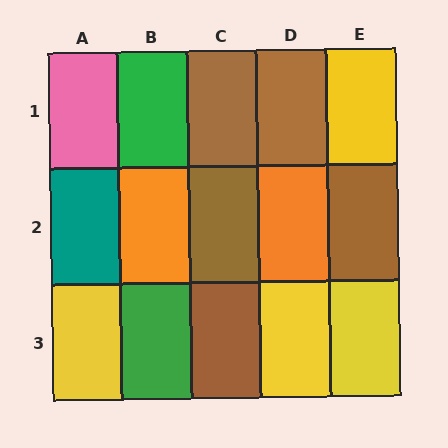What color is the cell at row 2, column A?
Teal.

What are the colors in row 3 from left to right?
Yellow, green, brown, yellow, yellow.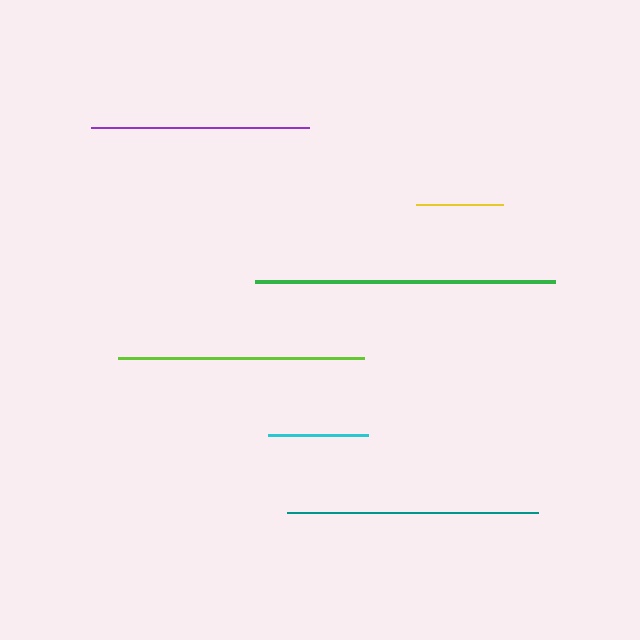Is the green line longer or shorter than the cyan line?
The green line is longer than the cyan line.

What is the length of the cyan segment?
The cyan segment is approximately 101 pixels long.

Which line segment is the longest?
The green line is the longest at approximately 299 pixels.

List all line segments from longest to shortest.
From longest to shortest: green, teal, lime, purple, cyan, yellow.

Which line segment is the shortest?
The yellow line is the shortest at approximately 87 pixels.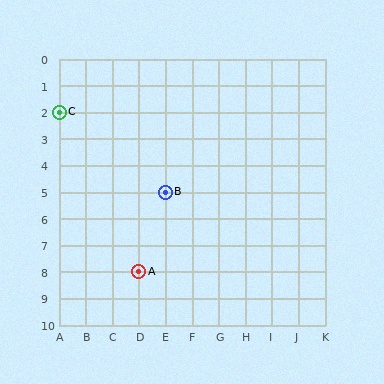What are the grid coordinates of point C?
Point C is at grid coordinates (A, 2).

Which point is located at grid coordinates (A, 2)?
Point C is at (A, 2).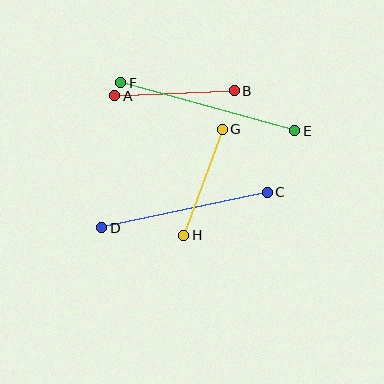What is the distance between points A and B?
The distance is approximately 120 pixels.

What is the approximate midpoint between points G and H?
The midpoint is at approximately (203, 182) pixels.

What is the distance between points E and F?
The distance is approximately 180 pixels.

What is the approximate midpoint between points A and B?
The midpoint is at approximately (174, 93) pixels.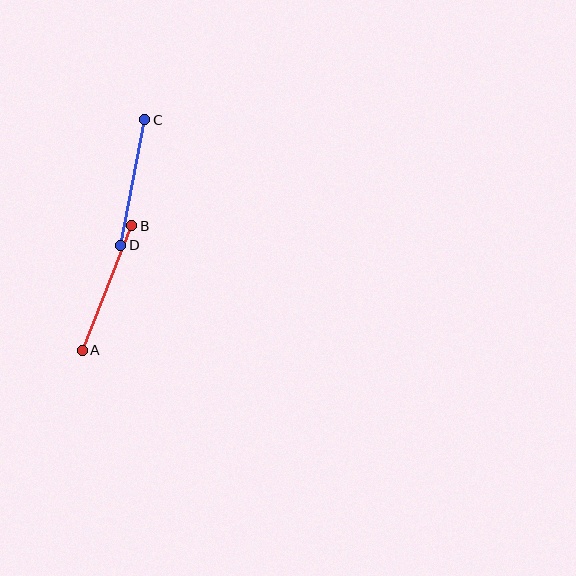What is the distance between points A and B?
The distance is approximately 134 pixels.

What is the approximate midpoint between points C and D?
The midpoint is at approximately (133, 182) pixels.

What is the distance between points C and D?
The distance is approximately 128 pixels.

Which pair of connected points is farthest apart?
Points A and B are farthest apart.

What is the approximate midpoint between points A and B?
The midpoint is at approximately (107, 288) pixels.